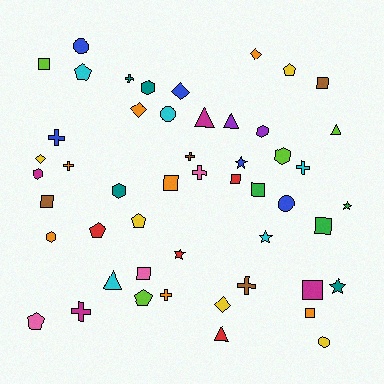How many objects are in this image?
There are 50 objects.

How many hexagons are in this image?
There are 6 hexagons.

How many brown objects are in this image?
There are 4 brown objects.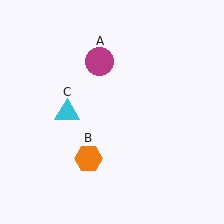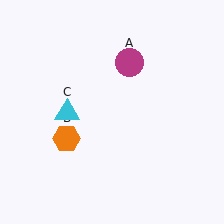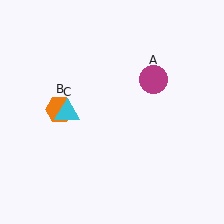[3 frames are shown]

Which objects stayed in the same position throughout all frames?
Cyan triangle (object C) remained stationary.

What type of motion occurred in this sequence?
The magenta circle (object A), orange hexagon (object B) rotated clockwise around the center of the scene.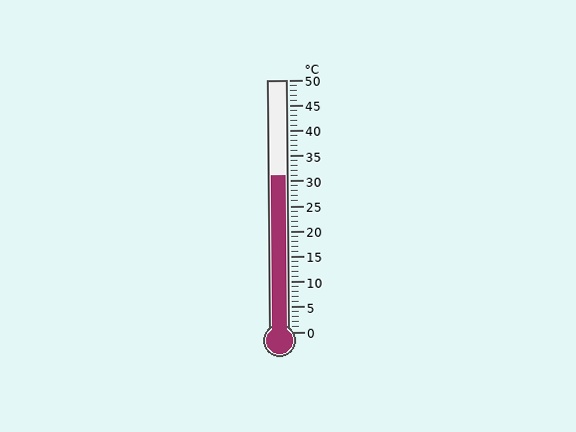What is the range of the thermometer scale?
The thermometer scale ranges from 0°C to 50°C.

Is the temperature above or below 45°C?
The temperature is below 45°C.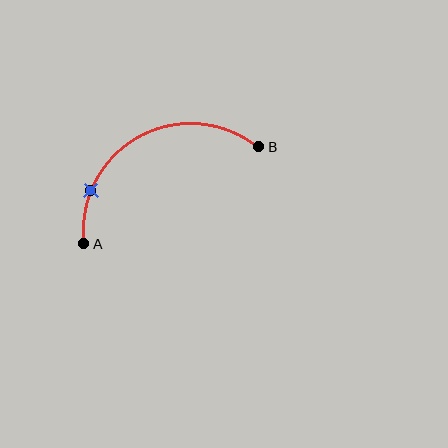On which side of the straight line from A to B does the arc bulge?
The arc bulges above the straight line connecting A and B.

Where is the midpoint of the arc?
The arc midpoint is the point on the curve farthest from the straight line joining A and B. It sits above that line.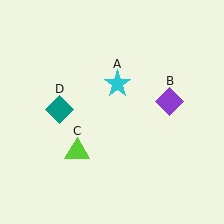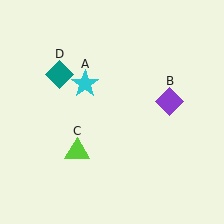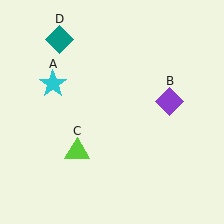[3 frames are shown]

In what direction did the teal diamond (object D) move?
The teal diamond (object D) moved up.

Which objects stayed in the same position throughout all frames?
Purple diamond (object B) and lime triangle (object C) remained stationary.